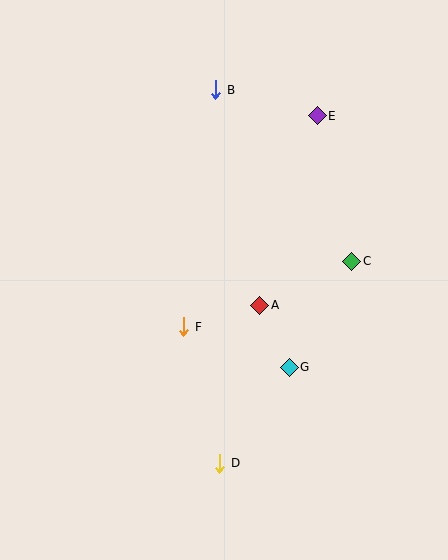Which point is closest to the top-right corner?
Point E is closest to the top-right corner.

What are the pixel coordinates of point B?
Point B is at (216, 90).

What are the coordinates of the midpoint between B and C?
The midpoint between B and C is at (284, 176).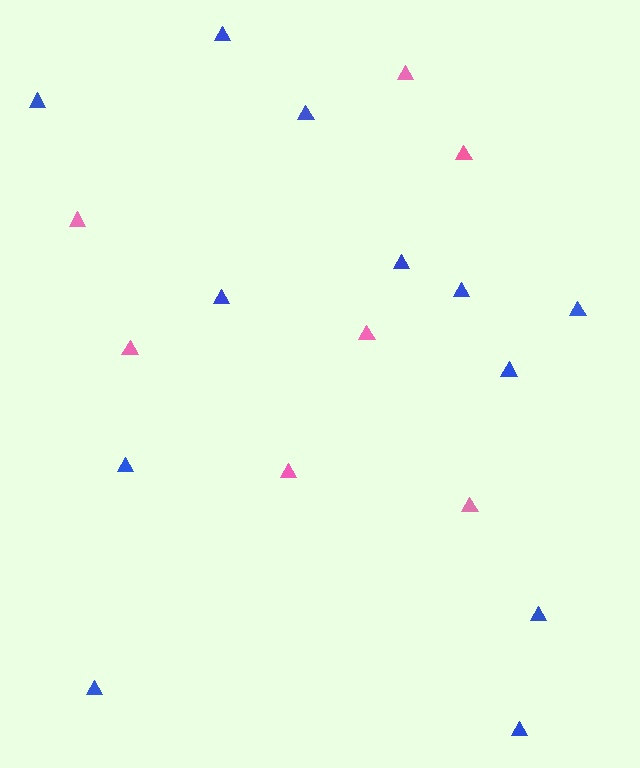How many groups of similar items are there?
There are 2 groups: one group of pink triangles (7) and one group of blue triangles (12).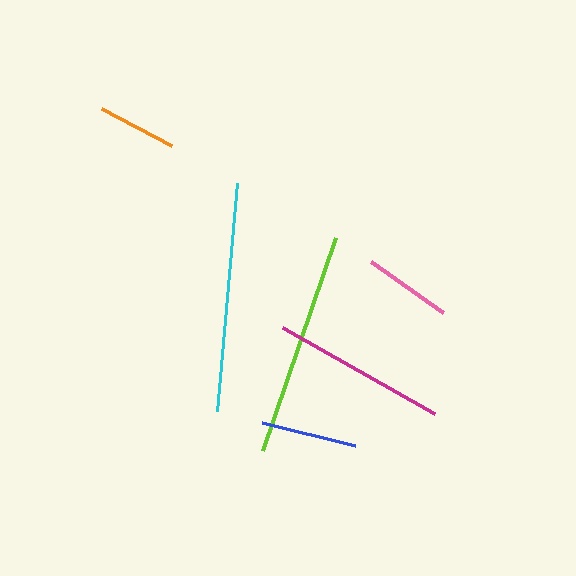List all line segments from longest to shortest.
From longest to shortest: cyan, lime, magenta, blue, pink, orange.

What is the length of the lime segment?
The lime segment is approximately 225 pixels long.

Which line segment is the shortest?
The orange line is the shortest at approximately 79 pixels.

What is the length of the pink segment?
The pink segment is approximately 88 pixels long.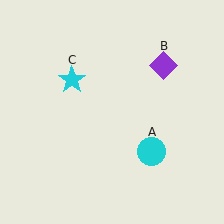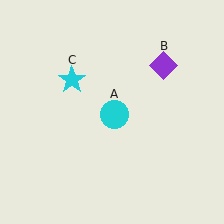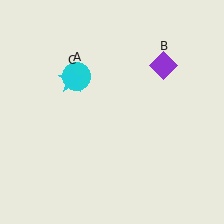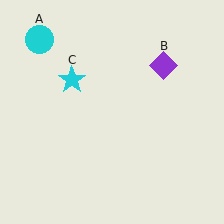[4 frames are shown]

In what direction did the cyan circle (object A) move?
The cyan circle (object A) moved up and to the left.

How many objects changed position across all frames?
1 object changed position: cyan circle (object A).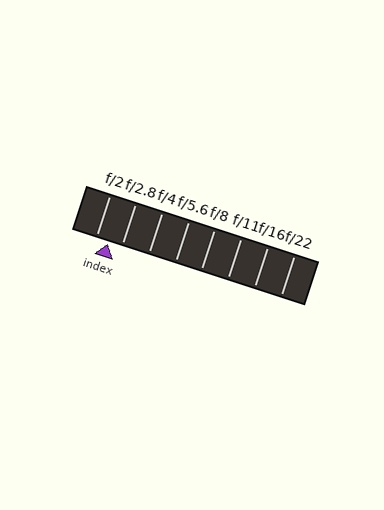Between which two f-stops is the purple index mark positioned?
The index mark is between f/2 and f/2.8.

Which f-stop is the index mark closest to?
The index mark is closest to f/2.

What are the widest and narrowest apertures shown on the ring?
The widest aperture shown is f/2 and the narrowest is f/22.